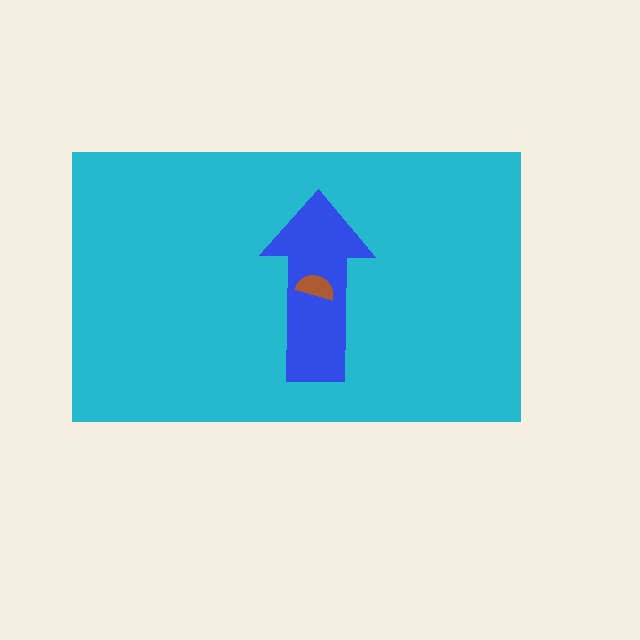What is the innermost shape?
The brown semicircle.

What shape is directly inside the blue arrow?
The brown semicircle.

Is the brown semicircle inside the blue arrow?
Yes.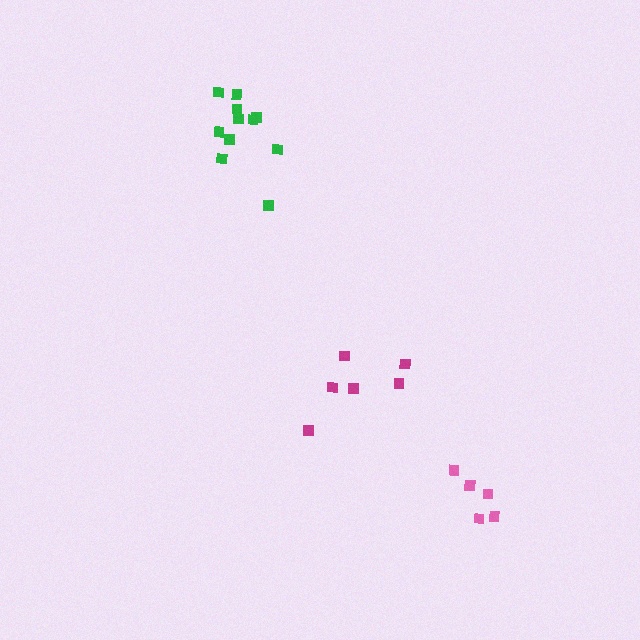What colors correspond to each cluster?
The clusters are colored: green, magenta, pink.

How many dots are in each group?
Group 1: 11 dots, Group 2: 6 dots, Group 3: 5 dots (22 total).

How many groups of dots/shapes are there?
There are 3 groups.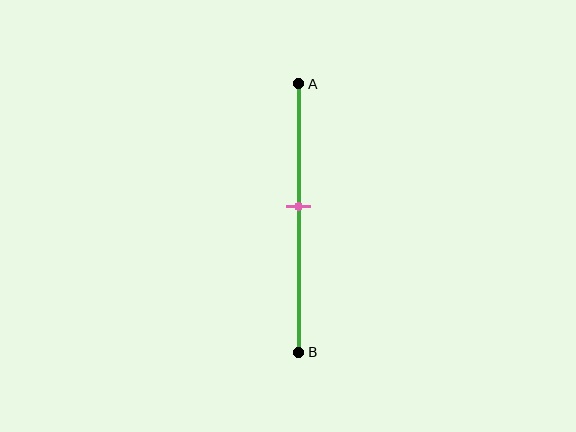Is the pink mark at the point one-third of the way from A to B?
No, the mark is at about 45% from A, not at the 33% one-third point.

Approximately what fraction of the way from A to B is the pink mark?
The pink mark is approximately 45% of the way from A to B.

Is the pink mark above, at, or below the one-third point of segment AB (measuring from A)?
The pink mark is below the one-third point of segment AB.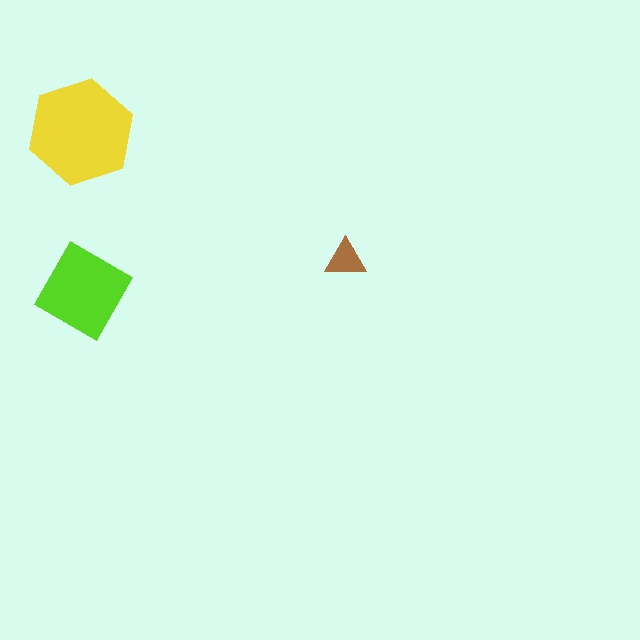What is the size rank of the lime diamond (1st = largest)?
2nd.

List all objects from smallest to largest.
The brown triangle, the lime diamond, the yellow hexagon.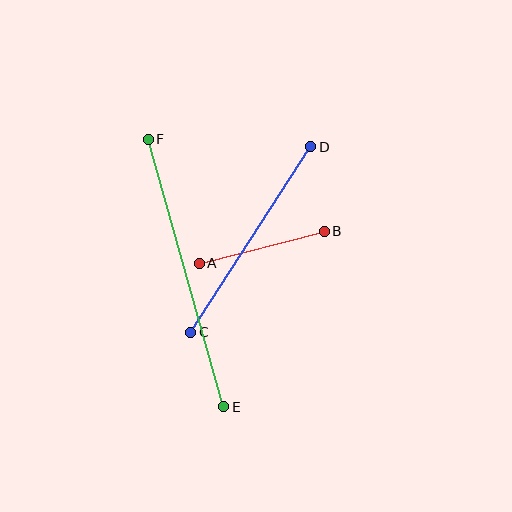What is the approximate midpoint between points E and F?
The midpoint is at approximately (186, 273) pixels.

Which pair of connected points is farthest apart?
Points E and F are farthest apart.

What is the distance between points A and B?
The distance is approximately 129 pixels.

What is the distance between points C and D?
The distance is approximately 221 pixels.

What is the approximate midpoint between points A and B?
The midpoint is at approximately (262, 247) pixels.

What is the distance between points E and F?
The distance is approximately 278 pixels.